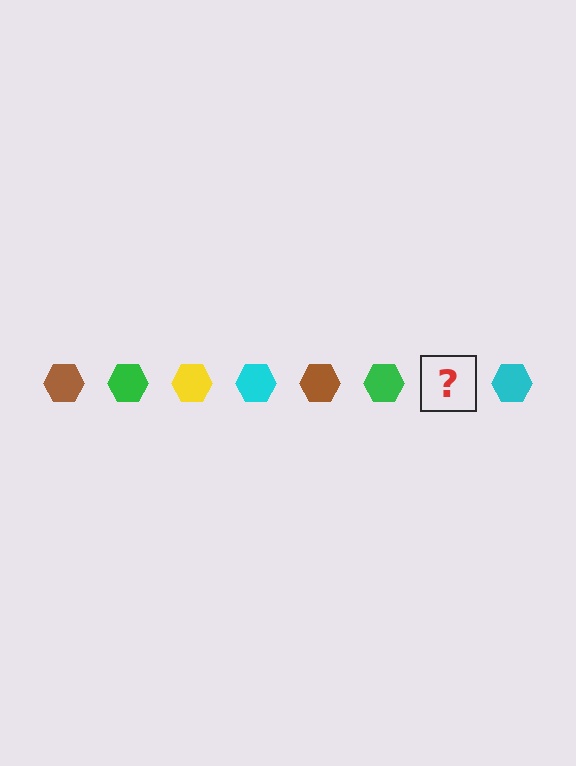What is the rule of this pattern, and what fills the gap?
The rule is that the pattern cycles through brown, green, yellow, cyan hexagons. The gap should be filled with a yellow hexagon.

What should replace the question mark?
The question mark should be replaced with a yellow hexagon.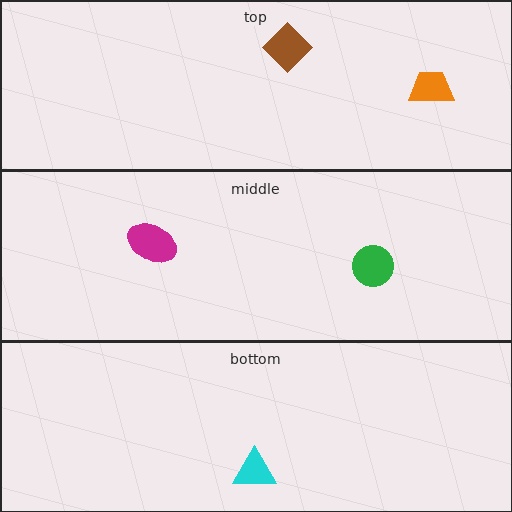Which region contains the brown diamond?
The top region.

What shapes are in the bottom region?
The cyan triangle.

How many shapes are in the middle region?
2.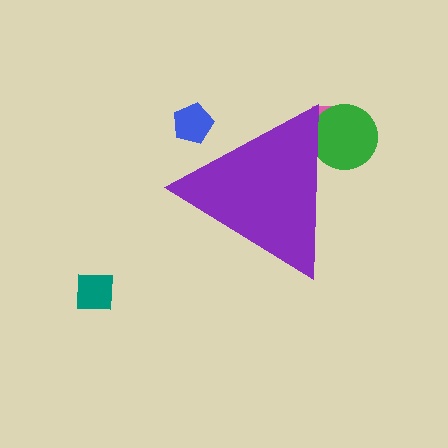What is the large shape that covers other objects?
A purple triangle.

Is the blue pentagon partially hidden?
Yes, the blue pentagon is partially hidden behind the purple triangle.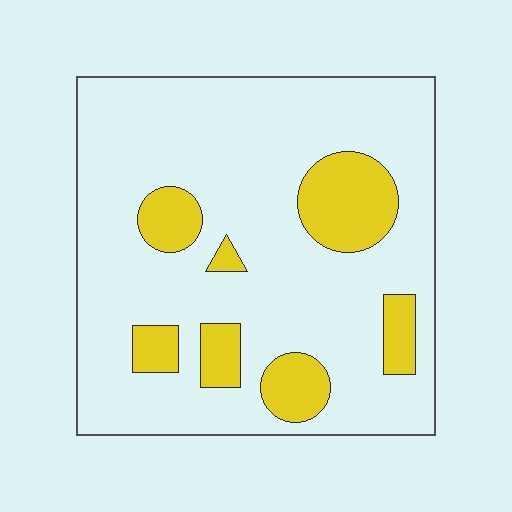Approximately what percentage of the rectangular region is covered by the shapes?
Approximately 20%.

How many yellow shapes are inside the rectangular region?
7.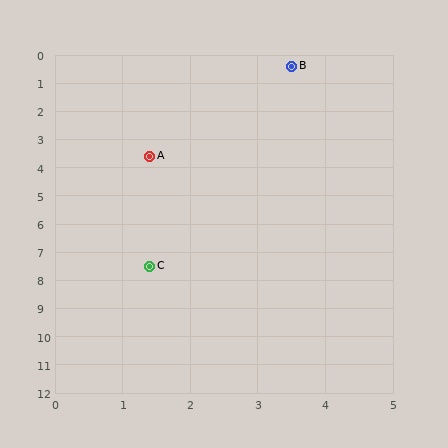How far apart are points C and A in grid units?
Points C and A are about 3.9 grid units apart.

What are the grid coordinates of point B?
Point B is at approximately (3.5, 0.4).